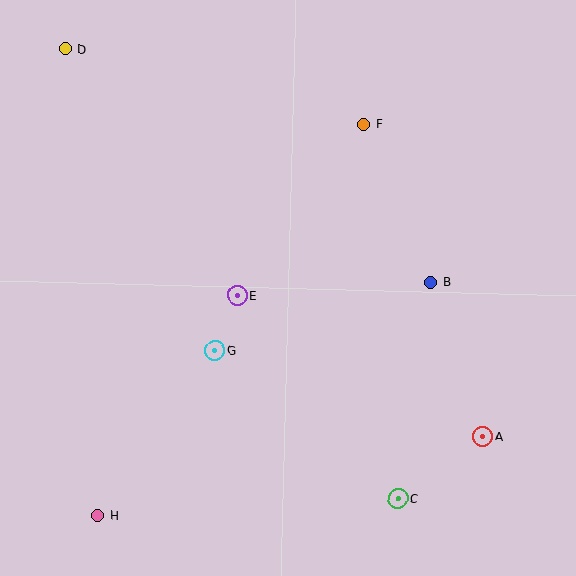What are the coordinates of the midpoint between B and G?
The midpoint between B and G is at (323, 316).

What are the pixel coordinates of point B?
Point B is at (431, 282).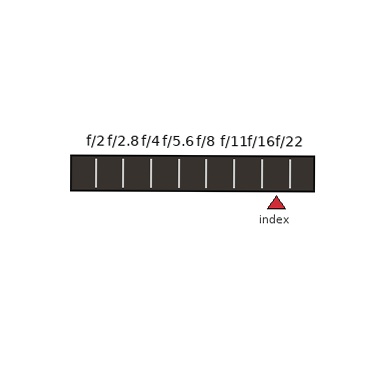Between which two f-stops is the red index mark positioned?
The index mark is between f/16 and f/22.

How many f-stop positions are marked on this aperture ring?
There are 8 f-stop positions marked.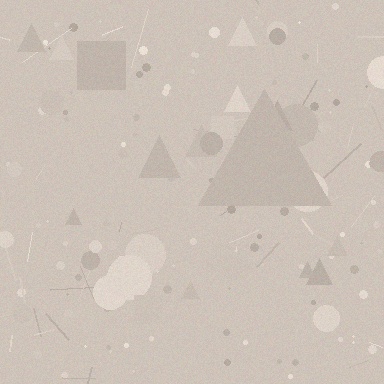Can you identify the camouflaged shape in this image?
The camouflaged shape is a triangle.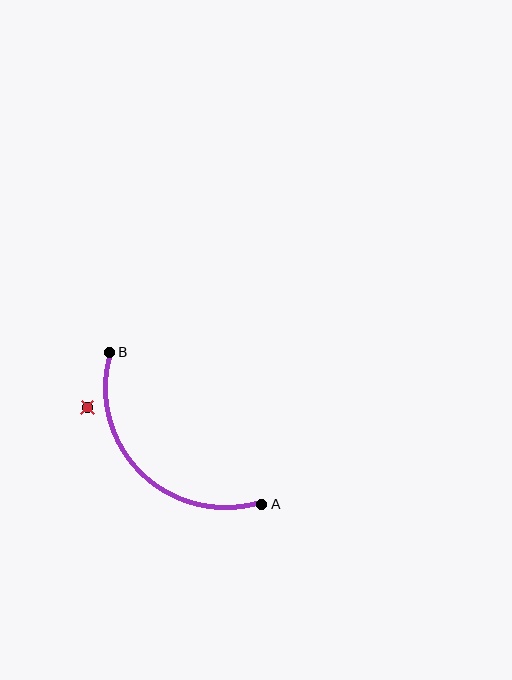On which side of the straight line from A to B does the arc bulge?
The arc bulges below and to the left of the straight line connecting A and B.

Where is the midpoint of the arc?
The arc midpoint is the point on the curve farthest from the straight line joining A and B. It sits below and to the left of that line.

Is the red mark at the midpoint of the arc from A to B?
No — the red mark does not lie on the arc at all. It sits slightly outside the curve.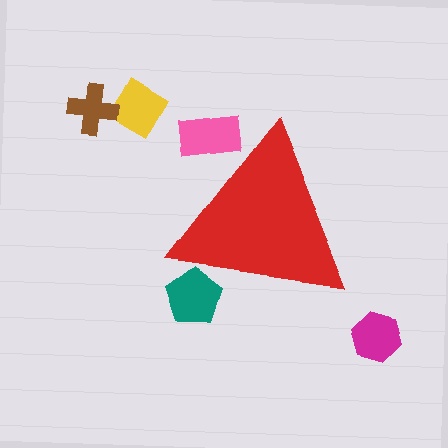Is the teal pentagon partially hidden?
Yes, the teal pentagon is partially hidden behind the red triangle.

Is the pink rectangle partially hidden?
Yes, the pink rectangle is partially hidden behind the red triangle.